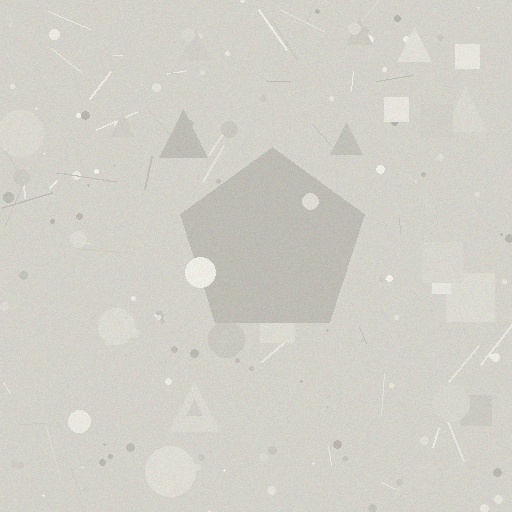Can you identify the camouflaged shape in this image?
The camouflaged shape is a pentagon.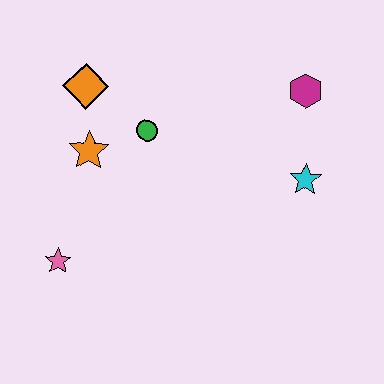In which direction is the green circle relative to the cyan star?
The green circle is to the left of the cyan star.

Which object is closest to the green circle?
The orange star is closest to the green circle.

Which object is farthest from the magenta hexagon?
The pink star is farthest from the magenta hexagon.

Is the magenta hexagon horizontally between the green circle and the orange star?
No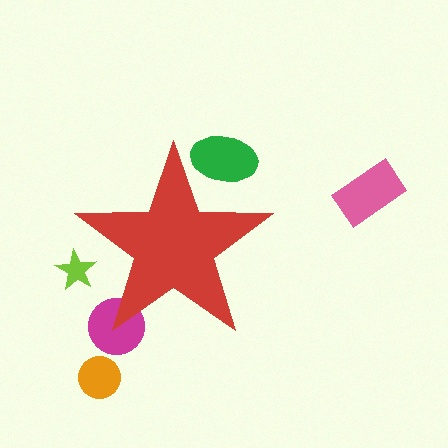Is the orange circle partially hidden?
No, the orange circle is fully visible.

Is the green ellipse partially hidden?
Yes, the green ellipse is partially hidden behind the red star.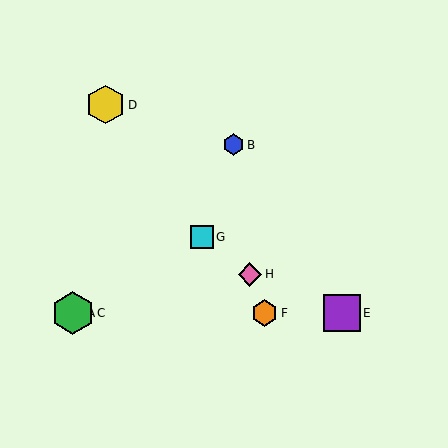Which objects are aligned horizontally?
Objects A, C, E, F are aligned horizontally.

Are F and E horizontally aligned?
Yes, both are at y≈313.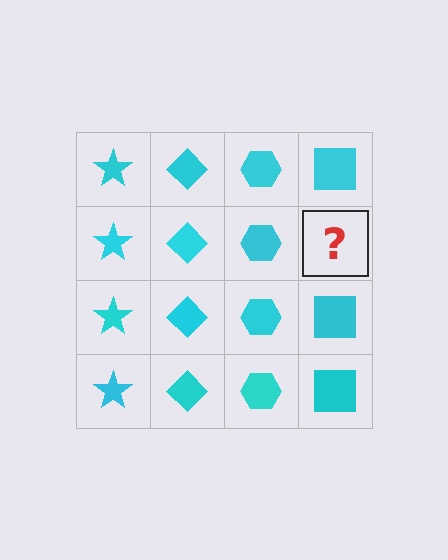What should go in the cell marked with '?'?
The missing cell should contain a cyan square.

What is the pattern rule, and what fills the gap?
The rule is that each column has a consistent shape. The gap should be filled with a cyan square.